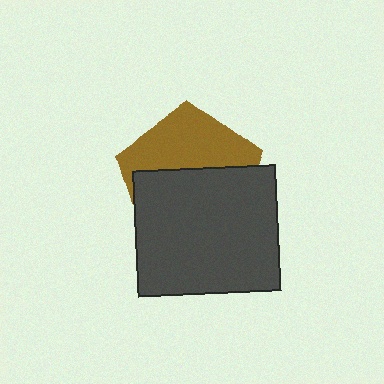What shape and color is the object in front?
The object in front is a dark gray rectangle.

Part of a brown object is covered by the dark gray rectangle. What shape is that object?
It is a pentagon.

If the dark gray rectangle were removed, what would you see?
You would see the complete brown pentagon.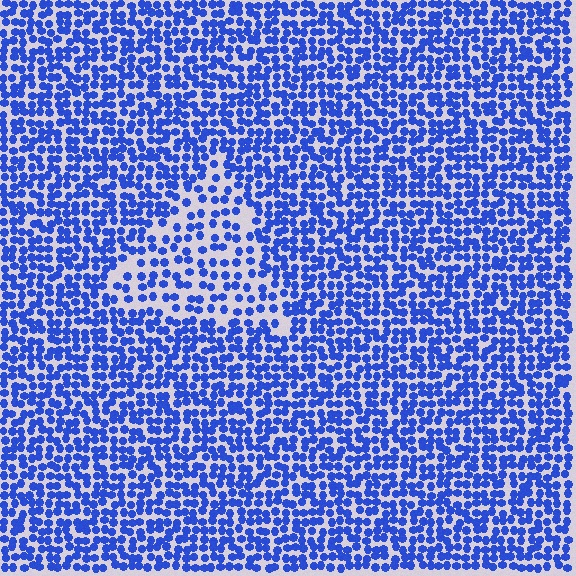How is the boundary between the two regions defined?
The boundary is defined by a change in element density (approximately 1.8x ratio). All elements are the same color, size, and shape.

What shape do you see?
I see a triangle.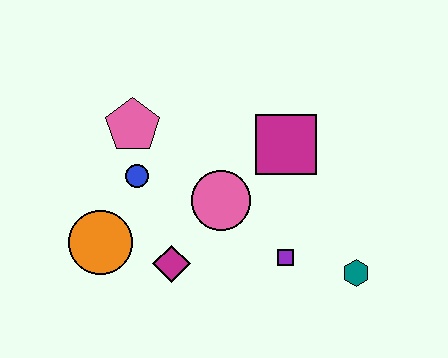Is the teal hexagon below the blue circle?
Yes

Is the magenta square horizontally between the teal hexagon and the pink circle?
Yes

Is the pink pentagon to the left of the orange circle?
No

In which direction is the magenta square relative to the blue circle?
The magenta square is to the right of the blue circle.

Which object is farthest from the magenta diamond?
The teal hexagon is farthest from the magenta diamond.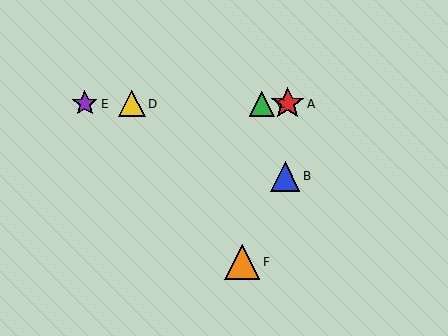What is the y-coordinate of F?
Object F is at y≈262.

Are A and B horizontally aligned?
No, A is at y≈104 and B is at y≈176.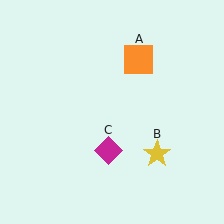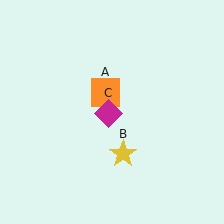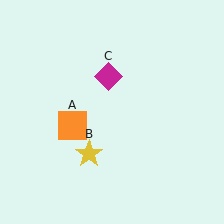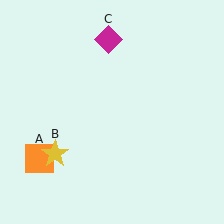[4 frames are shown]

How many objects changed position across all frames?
3 objects changed position: orange square (object A), yellow star (object B), magenta diamond (object C).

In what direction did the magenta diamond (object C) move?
The magenta diamond (object C) moved up.